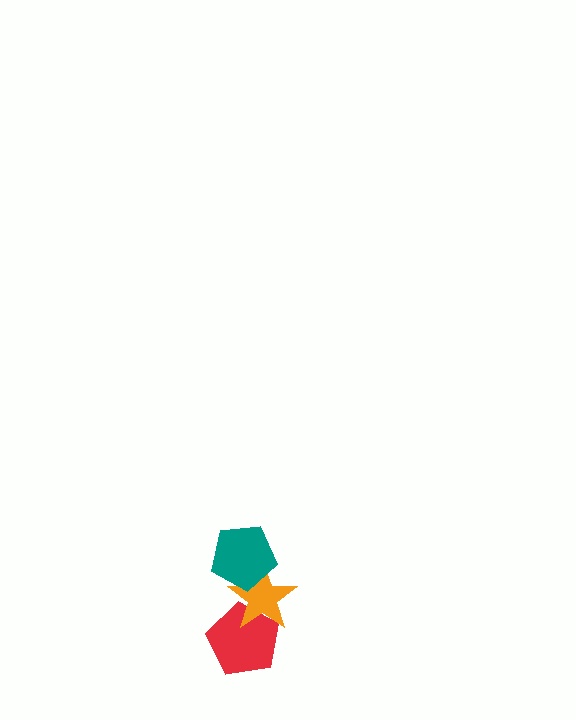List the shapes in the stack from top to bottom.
From top to bottom: the teal pentagon, the orange star, the red pentagon.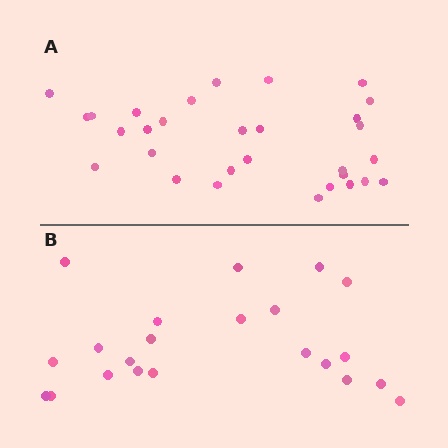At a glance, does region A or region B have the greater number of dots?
Region A (the top region) has more dots.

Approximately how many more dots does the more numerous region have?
Region A has roughly 8 or so more dots than region B.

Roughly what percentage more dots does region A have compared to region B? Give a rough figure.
About 35% more.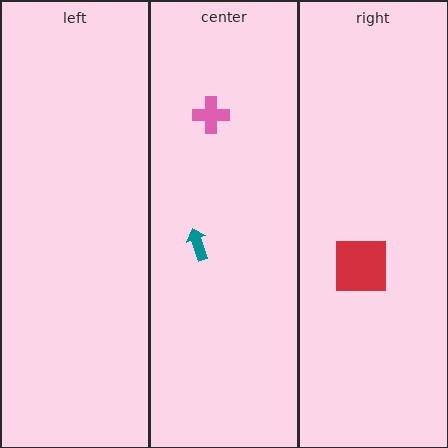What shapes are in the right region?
The red square.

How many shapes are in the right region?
1.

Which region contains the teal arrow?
The center region.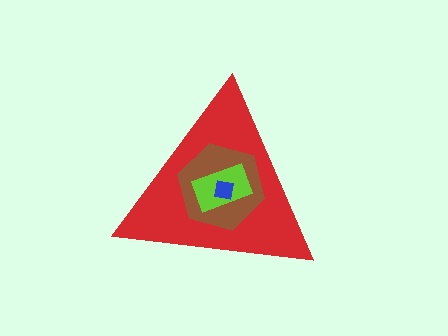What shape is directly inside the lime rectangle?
The blue square.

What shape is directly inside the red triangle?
The brown hexagon.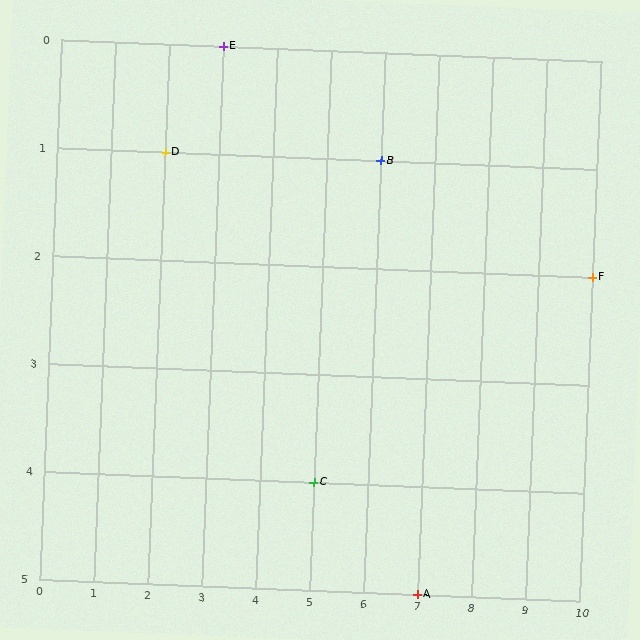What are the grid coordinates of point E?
Point E is at grid coordinates (3, 0).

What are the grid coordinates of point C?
Point C is at grid coordinates (5, 4).